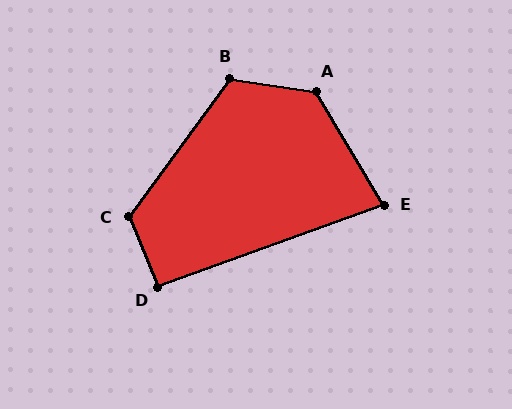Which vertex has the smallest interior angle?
E, at approximately 79 degrees.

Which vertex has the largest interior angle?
A, at approximately 129 degrees.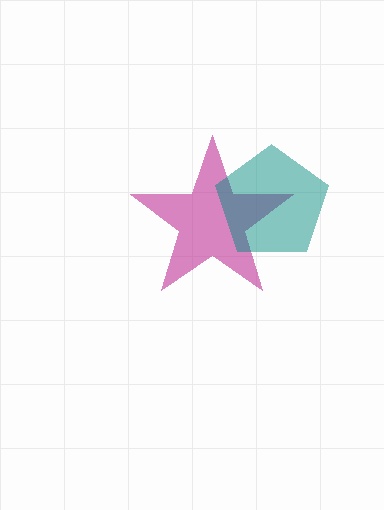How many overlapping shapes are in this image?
There are 2 overlapping shapes in the image.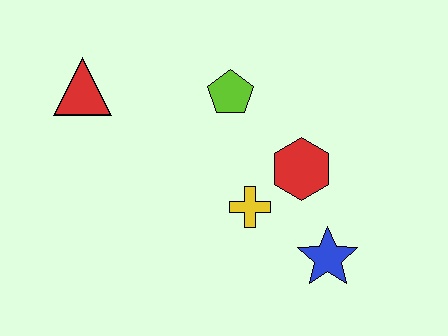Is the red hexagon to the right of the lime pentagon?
Yes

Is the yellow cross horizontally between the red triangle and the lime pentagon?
No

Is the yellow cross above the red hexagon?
No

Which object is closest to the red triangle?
The lime pentagon is closest to the red triangle.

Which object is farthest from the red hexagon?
The red triangle is farthest from the red hexagon.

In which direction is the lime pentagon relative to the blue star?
The lime pentagon is above the blue star.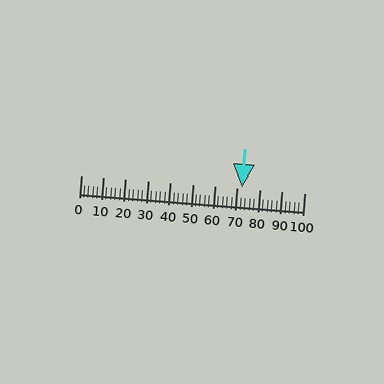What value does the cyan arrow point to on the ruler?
The cyan arrow points to approximately 72.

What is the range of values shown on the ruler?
The ruler shows values from 0 to 100.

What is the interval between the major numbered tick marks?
The major tick marks are spaced 10 units apart.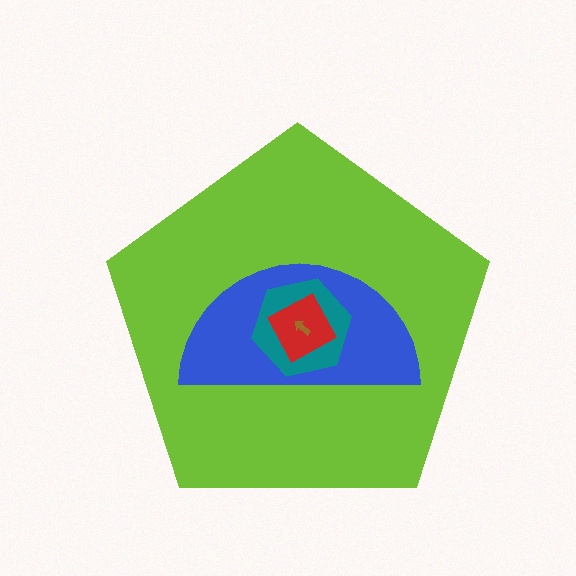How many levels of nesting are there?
5.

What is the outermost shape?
The lime pentagon.